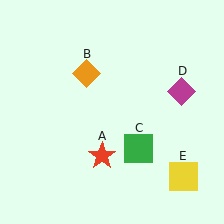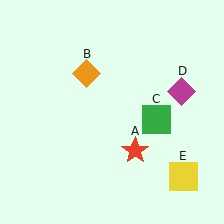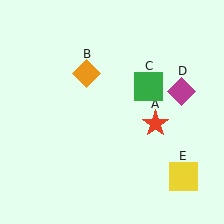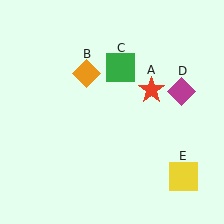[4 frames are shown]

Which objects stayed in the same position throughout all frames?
Orange diamond (object B) and magenta diamond (object D) and yellow square (object E) remained stationary.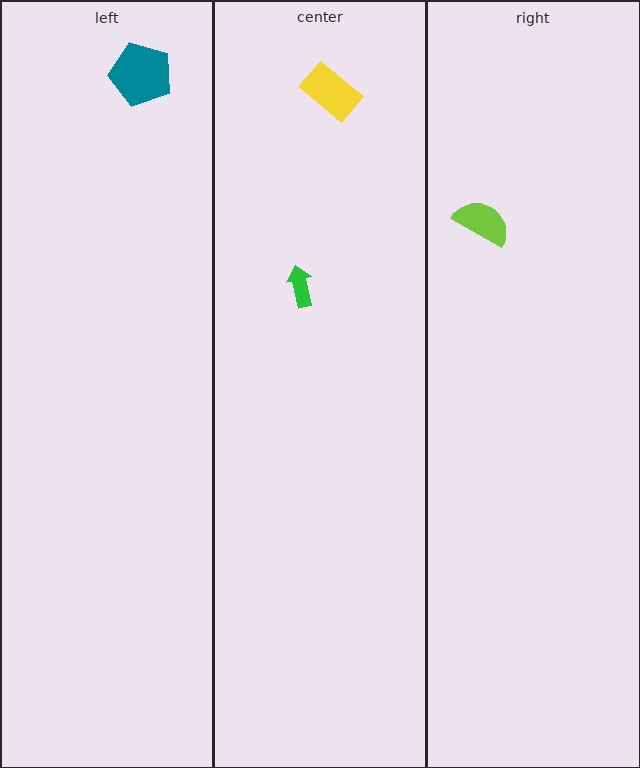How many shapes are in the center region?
2.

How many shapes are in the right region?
1.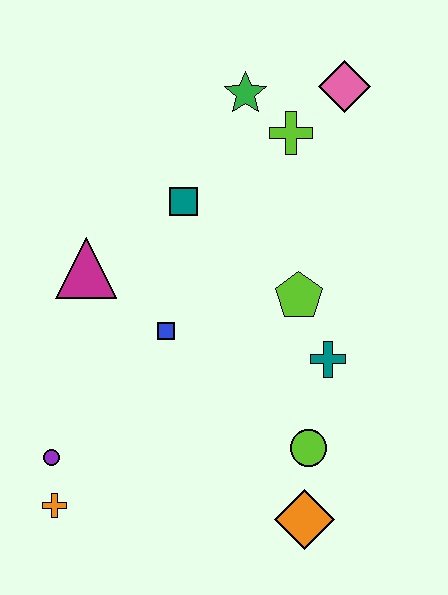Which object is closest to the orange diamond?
The lime circle is closest to the orange diamond.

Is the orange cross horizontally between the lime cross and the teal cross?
No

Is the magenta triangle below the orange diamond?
No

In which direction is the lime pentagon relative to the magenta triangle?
The lime pentagon is to the right of the magenta triangle.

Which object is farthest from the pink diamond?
The orange cross is farthest from the pink diamond.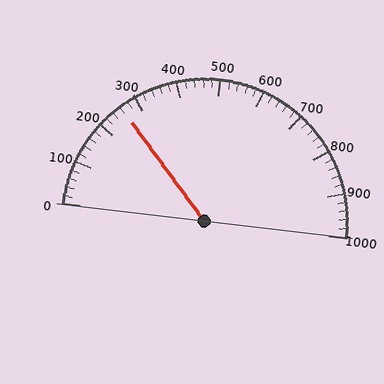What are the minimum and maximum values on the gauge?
The gauge ranges from 0 to 1000.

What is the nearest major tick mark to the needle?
The nearest major tick mark is 300.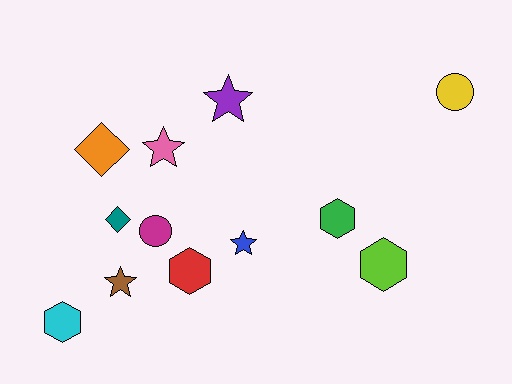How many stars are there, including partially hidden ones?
There are 4 stars.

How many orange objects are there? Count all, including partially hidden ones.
There is 1 orange object.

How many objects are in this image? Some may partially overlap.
There are 12 objects.